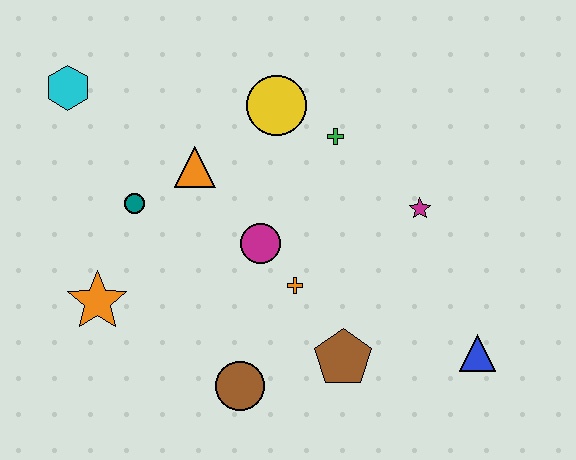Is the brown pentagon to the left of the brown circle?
No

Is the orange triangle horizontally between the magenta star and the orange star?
Yes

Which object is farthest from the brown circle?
The cyan hexagon is farthest from the brown circle.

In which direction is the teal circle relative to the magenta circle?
The teal circle is to the left of the magenta circle.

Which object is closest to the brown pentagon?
The orange cross is closest to the brown pentagon.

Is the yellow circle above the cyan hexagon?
No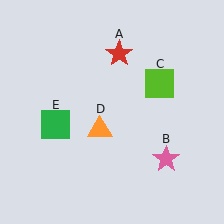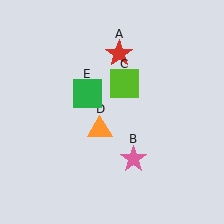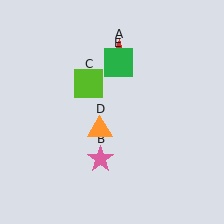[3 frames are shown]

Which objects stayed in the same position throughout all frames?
Red star (object A) and orange triangle (object D) remained stationary.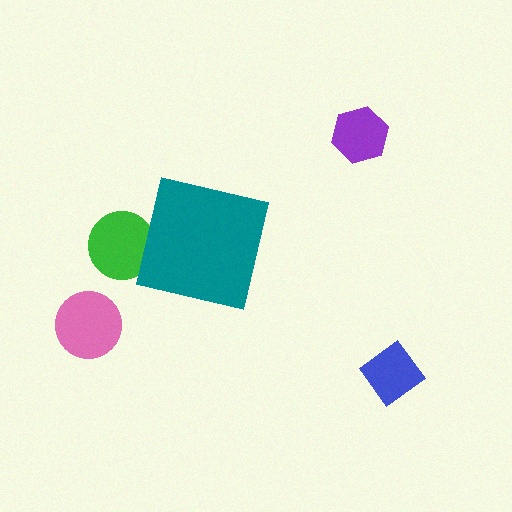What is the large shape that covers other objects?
A teal square.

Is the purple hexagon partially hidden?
No, the purple hexagon is fully visible.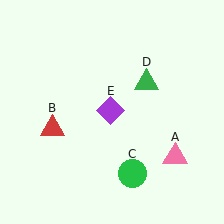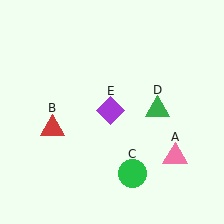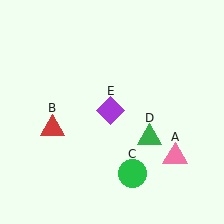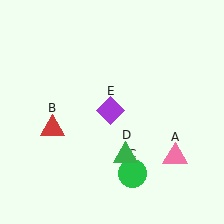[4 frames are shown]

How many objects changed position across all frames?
1 object changed position: green triangle (object D).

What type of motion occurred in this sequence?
The green triangle (object D) rotated clockwise around the center of the scene.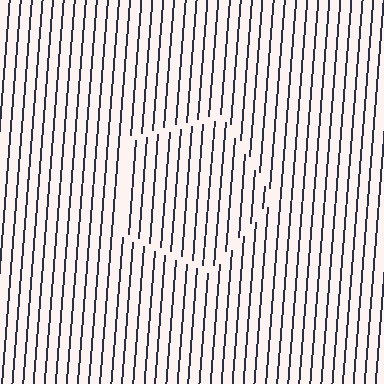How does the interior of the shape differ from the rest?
The interior of the shape contains the same grating, shifted by half a period — the contour is defined by the phase discontinuity where line-ends from the inner and outer gratings abut.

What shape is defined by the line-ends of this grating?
An illusory pentagon. The interior of the shape contains the same grating, shifted by half a period — the contour is defined by the phase discontinuity where line-ends from the inner and outer gratings abut.